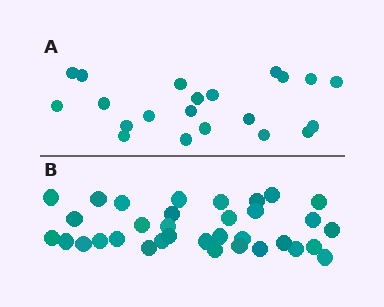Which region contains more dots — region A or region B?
Region B (the bottom region) has more dots.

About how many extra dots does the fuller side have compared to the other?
Region B has approximately 15 more dots than region A.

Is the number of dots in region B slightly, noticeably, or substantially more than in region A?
Region B has substantially more. The ratio is roughly 1.6 to 1.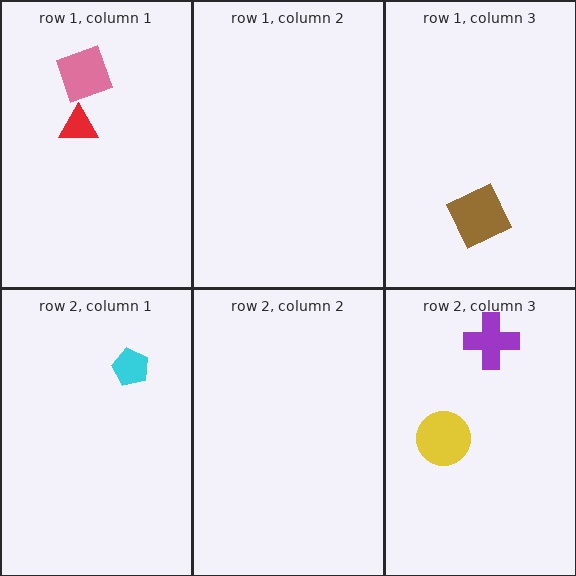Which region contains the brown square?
The row 1, column 3 region.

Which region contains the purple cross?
The row 2, column 3 region.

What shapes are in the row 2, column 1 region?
The cyan pentagon.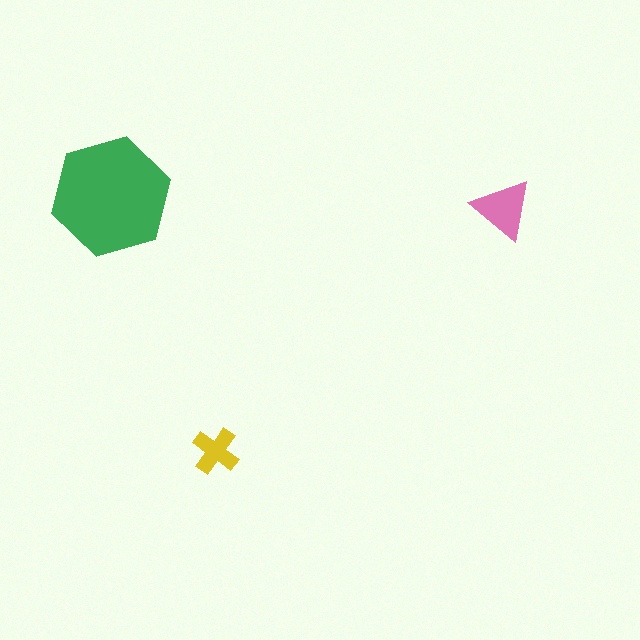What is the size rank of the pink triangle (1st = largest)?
2nd.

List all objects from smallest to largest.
The yellow cross, the pink triangle, the green hexagon.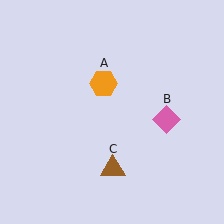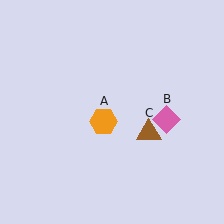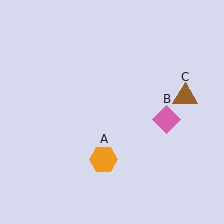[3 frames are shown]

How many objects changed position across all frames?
2 objects changed position: orange hexagon (object A), brown triangle (object C).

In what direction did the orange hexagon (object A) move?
The orange hexagon (object A) moved down.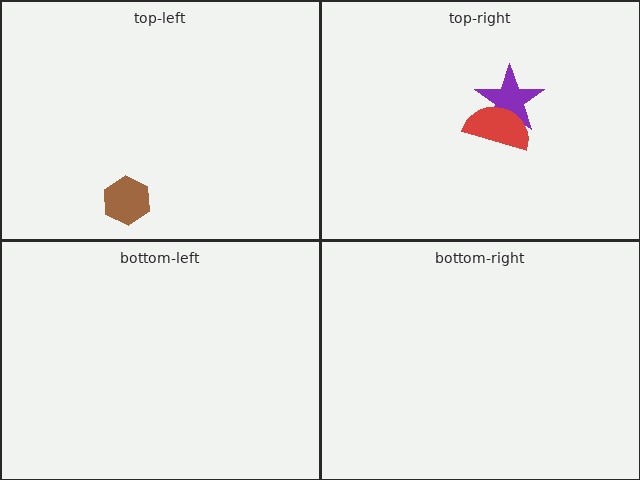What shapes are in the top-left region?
The brown hexagon.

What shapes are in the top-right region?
The purple star, the red semicircle.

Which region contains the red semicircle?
The top-right region.